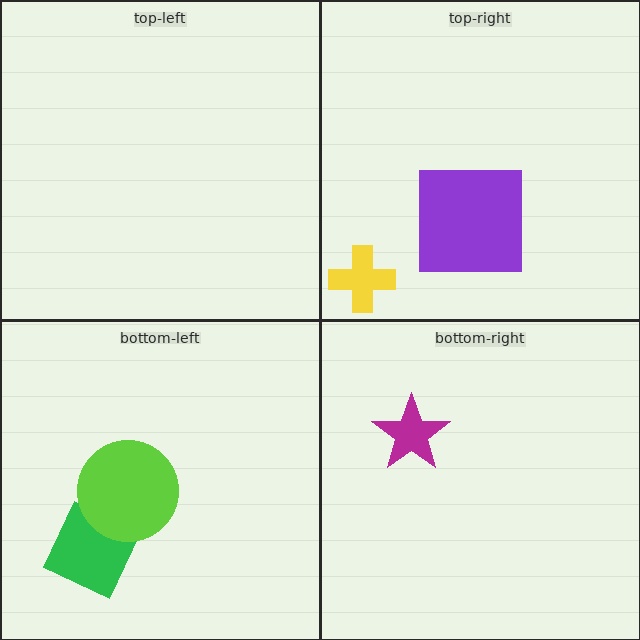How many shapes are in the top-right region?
2.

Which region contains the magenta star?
The bottom-right region.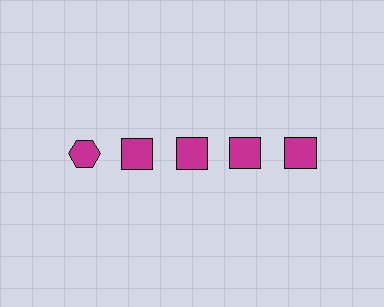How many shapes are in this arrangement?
There are 5 shapes arranged in a grid pattern.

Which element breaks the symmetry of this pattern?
The magenta hexagon in the top row, leftmost column breaks the symmetry. All other shapes are magenta squares.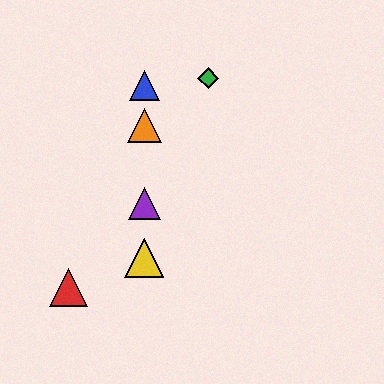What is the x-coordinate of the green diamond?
The green diamond is at x≈208.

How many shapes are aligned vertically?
4 shapes (the blue triangle, the yellow triangle, the purple triangle, the orange triangle) are aligned vertically.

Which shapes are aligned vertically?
The blue triangle, the yellow triangle, the purple triangle, the orange triangle are aligned vertically.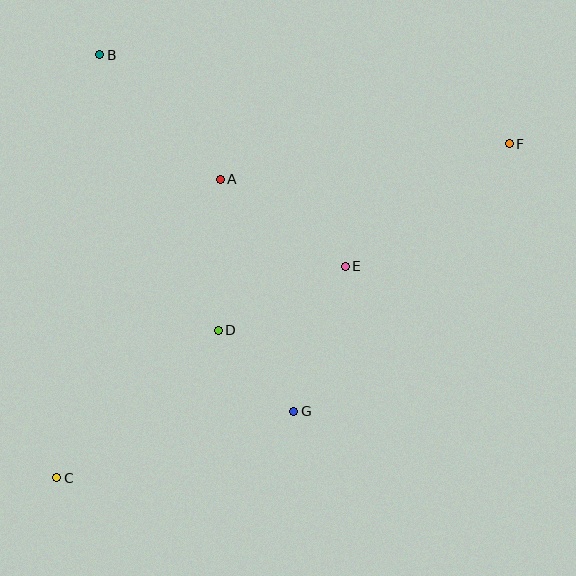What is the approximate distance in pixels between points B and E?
The distance between B and E is approximately 324 pixels.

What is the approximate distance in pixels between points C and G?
The distance between C and G is approximately 246 pixels.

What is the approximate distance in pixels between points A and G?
The distance between A and G is approximately 243 pixels.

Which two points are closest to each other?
Points D and G are closest to each other.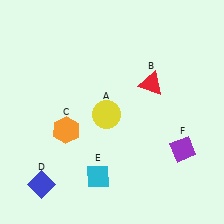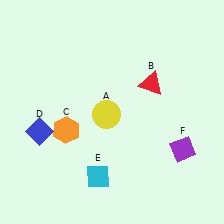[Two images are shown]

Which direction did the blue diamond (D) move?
The blue diamond (D) moved up.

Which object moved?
The blue diamond (D) moved up.